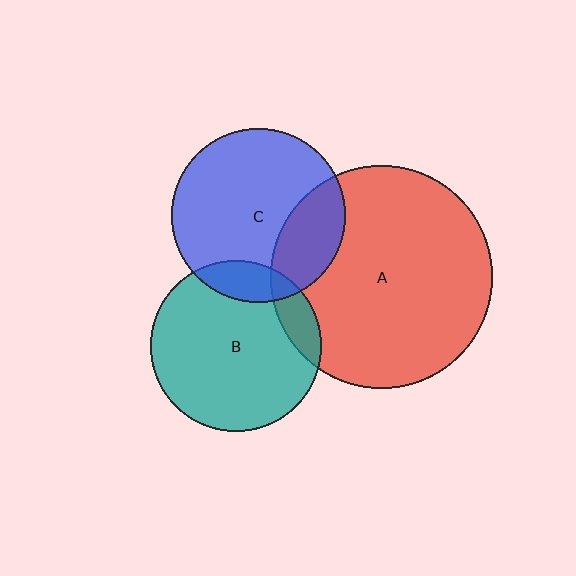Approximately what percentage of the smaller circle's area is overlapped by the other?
Approximately 10%.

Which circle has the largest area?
Circle A (red).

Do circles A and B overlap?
Yes.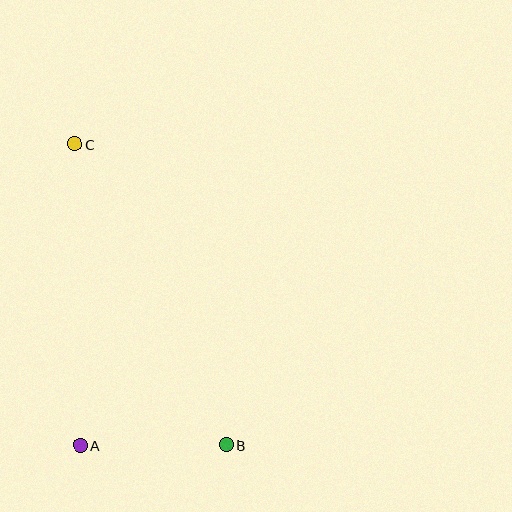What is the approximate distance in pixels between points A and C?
The distance between A and C is approximately 302 pixels.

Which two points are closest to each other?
Points A and B are closest to each other.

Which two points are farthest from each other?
Points B and C are farthest from each other.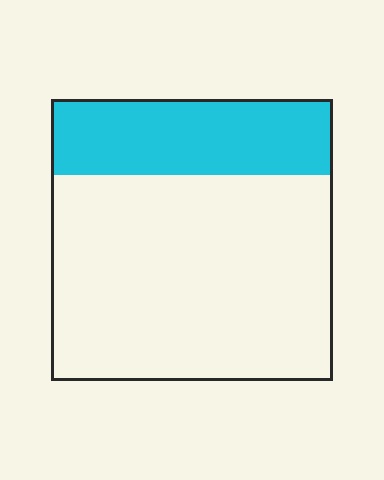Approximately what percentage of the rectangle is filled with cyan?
Approximately 25%.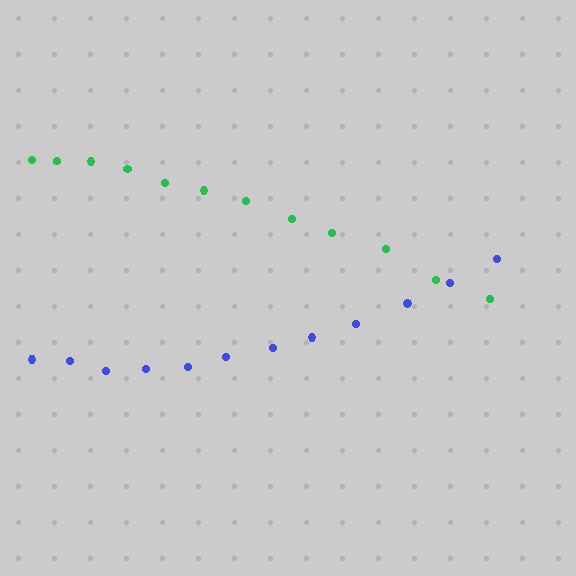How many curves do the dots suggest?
There are 2 distinct paths.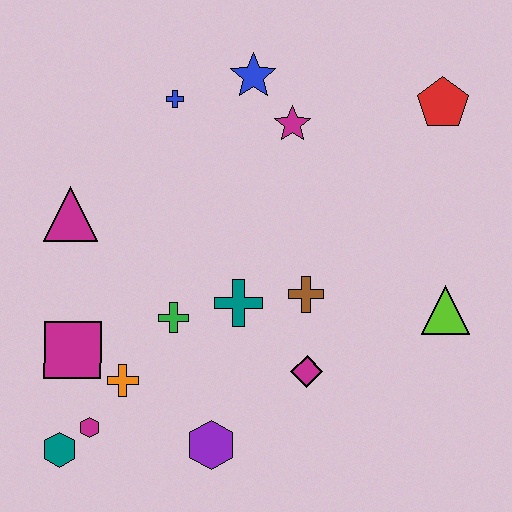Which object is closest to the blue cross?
The blue star is closest to the blue cross.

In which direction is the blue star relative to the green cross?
The blue star is above the green cross.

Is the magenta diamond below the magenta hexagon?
No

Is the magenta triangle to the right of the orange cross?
No